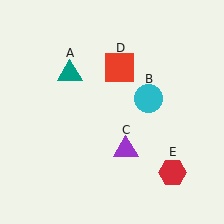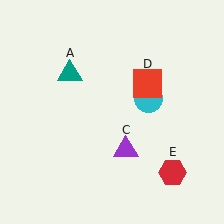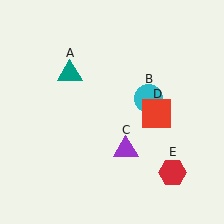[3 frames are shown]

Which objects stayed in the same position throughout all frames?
Teal triangle (object A) and cyan circle (object B) and purple triangle (object C) and red hexagon (object E) remained stationary.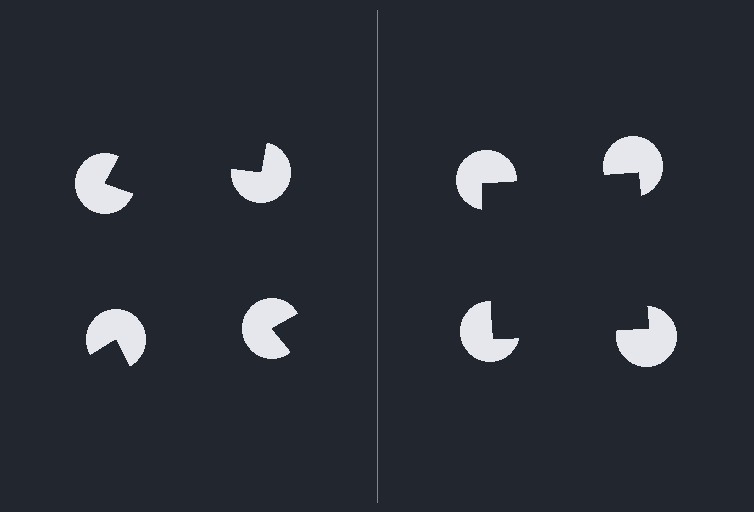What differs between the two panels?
The pac-man discs are positioned identically on both sides; only the wedge orientations differ. On the right they align to a square; on the left they are misaligned.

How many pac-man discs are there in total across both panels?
8 — 4 on each side.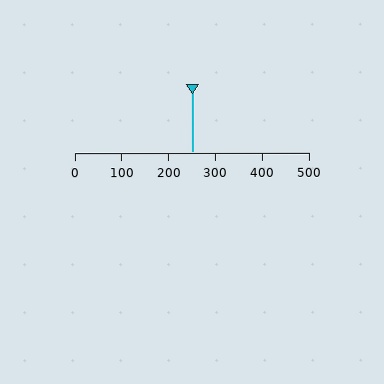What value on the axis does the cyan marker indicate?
The marker indicates approximately 250.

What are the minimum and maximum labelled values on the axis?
The axis runs from 0 to 500.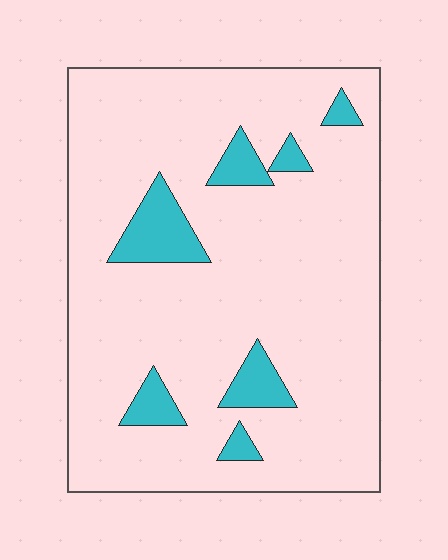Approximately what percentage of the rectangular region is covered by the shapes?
Approximately 10%.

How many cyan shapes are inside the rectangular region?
7.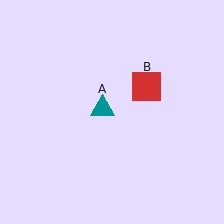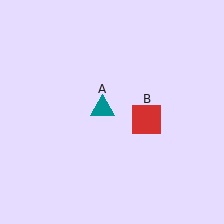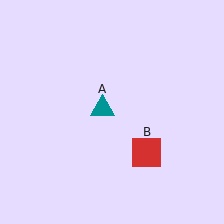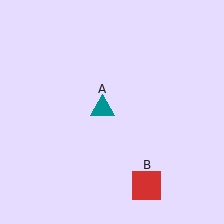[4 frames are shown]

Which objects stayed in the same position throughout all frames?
Teal triangle (object A) remained stationary.